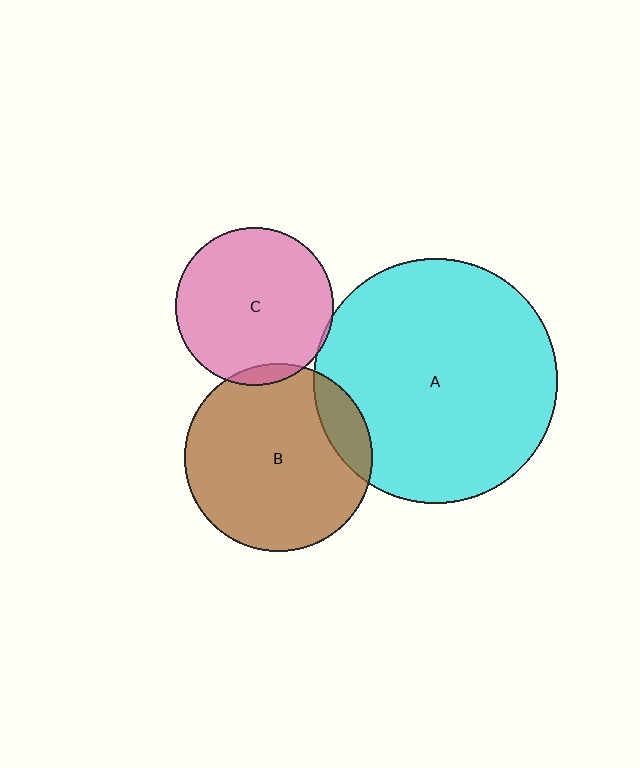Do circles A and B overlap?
Yes.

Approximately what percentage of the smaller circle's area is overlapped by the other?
Approximately 15%.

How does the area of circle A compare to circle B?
Approximately 1.7 times.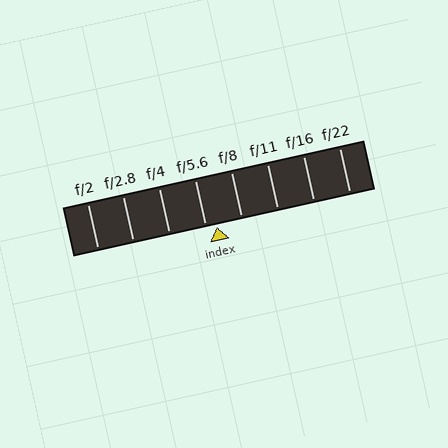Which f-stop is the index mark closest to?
The index mark is closest to f/5.6.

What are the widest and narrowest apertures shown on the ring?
The widest aperture shown is f/2 and the narrowest is f/22.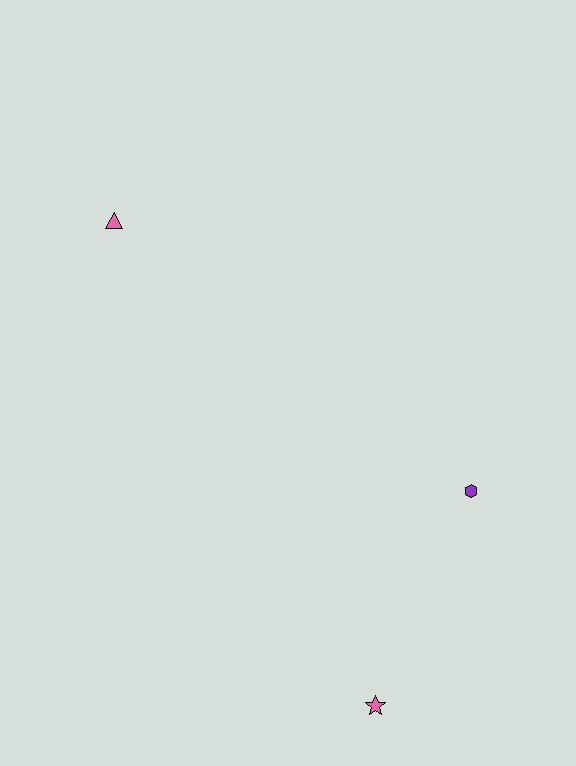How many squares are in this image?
There are no squares.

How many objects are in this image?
There are 3 objects.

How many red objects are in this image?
There are no red objects.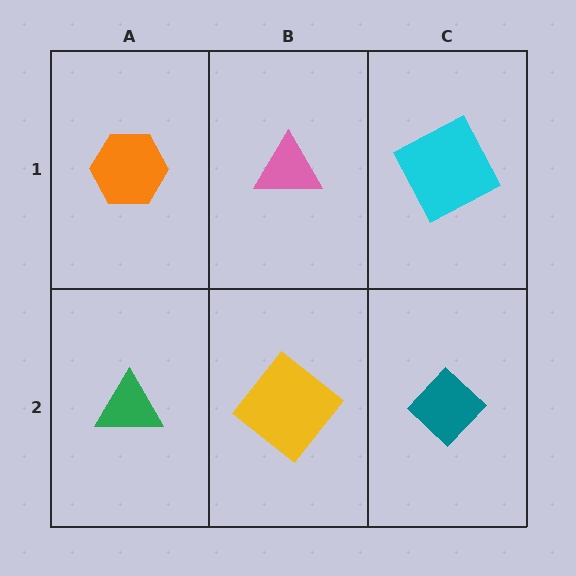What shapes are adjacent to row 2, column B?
A pink triangle (row 1, column B), a green triangle (row 2, column A), a teal diamond (row 2, column C).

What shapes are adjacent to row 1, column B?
A yellow diamond (row 2, column B), an orange hexagon (row 1, column A), a cyan square (row 1, column C).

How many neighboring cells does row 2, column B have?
3.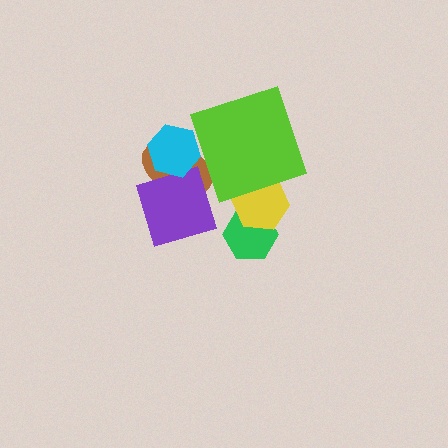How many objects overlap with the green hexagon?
1 object overlaps with the green hexagon.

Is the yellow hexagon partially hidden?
Yes, it is partially covered by another shape.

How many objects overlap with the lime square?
1 object overlaps with the lime square.